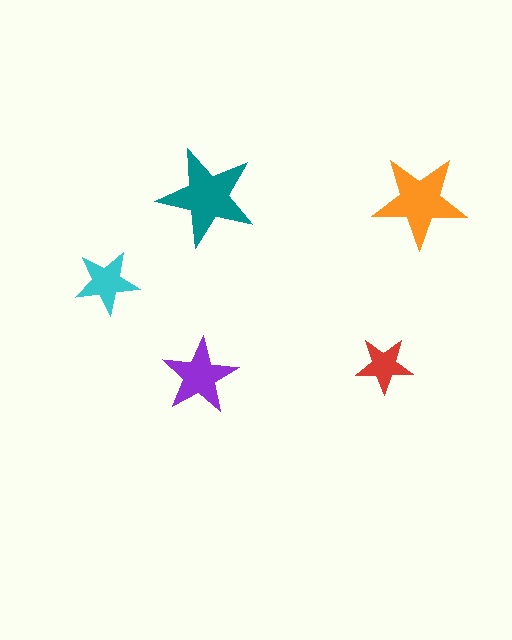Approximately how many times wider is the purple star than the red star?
About 1.5 times wider.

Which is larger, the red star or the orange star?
The orange one.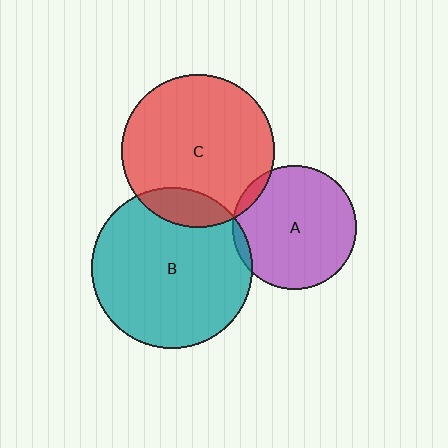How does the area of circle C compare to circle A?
Approximately 1.5 times.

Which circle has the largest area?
Circle B (teal).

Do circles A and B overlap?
Yes.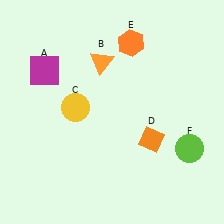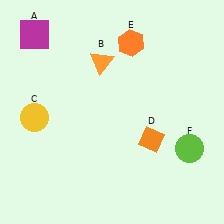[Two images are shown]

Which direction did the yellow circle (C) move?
The yellow circle (C) moved left.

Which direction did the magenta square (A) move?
The magenta square (A) moved up.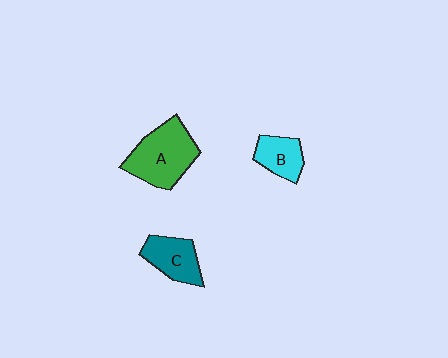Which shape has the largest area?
Shape A (green).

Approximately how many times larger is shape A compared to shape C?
Approximately 1.6 times.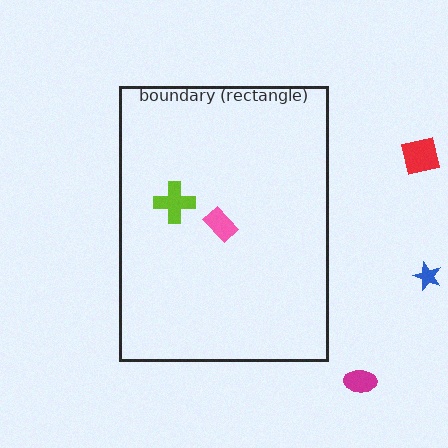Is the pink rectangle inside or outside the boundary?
Inside.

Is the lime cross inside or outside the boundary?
Inside.